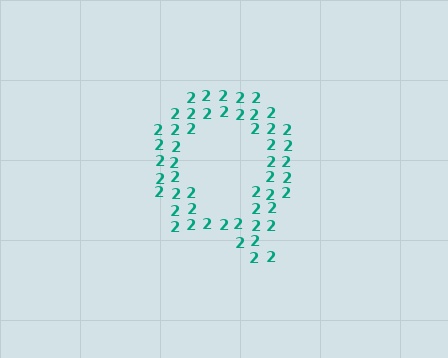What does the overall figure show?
The overall figure shows the letter Q.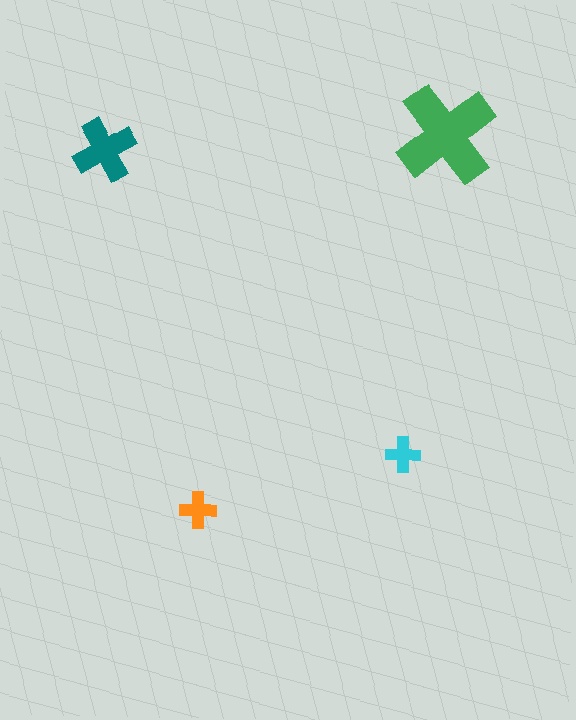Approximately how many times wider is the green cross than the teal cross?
About 1.5 times wider.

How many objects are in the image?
There are 4 objects in the image.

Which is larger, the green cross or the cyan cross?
The green one.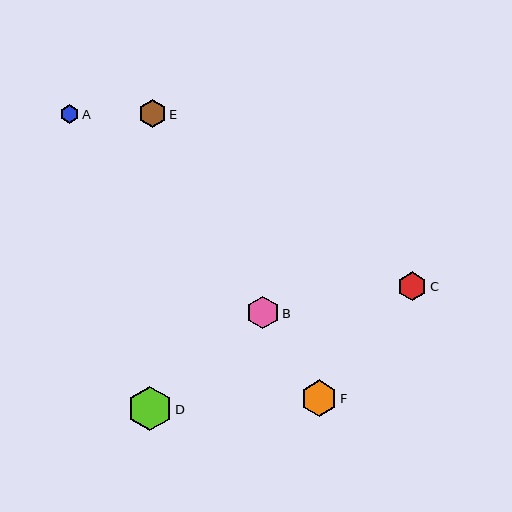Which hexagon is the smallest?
Hexagon A is the smallest with a size of approximately 19 pixels.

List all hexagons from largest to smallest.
From largest to smallest: D, F, B, C, E, A.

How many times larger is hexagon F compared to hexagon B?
Hexagon F is approximately 1.1 times the size of hexagon B.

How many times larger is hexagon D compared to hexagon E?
Hexagon D is approximately 1.6 times the size of hexagon E.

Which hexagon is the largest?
Hexagon D is the largest with a size of approximately 44 pixels.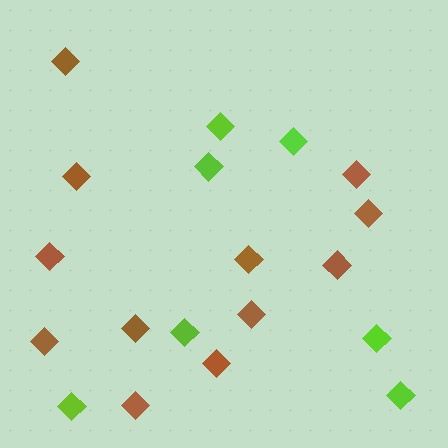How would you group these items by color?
There are 2 groups: one group of brown diamonds (12) and one group of lime diamonds (7).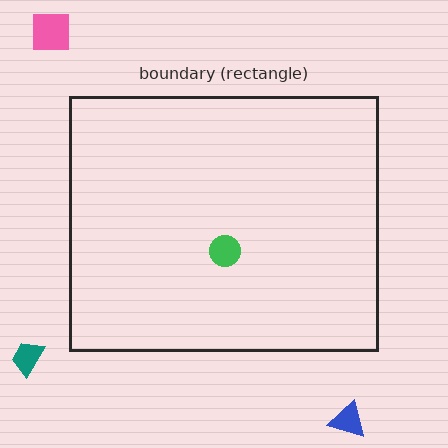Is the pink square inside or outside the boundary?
Outside.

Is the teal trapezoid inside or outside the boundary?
Outside.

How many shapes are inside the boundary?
1 inside, 3 outside.